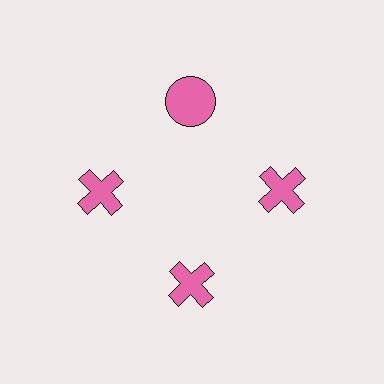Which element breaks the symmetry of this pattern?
The pink circle at roughly the 12 o'clock position breaks the symmetry. All other shapes are pink crosses.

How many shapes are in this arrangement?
There are 4 shapes arranged in a ring pattern.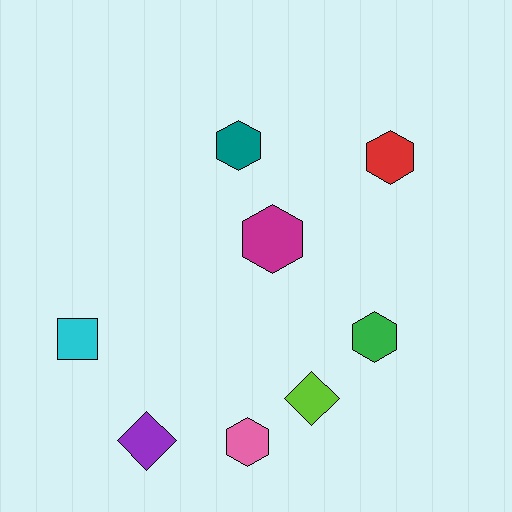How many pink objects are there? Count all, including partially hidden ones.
There is 1 pink object.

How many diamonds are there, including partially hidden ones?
There are 2 diamonds.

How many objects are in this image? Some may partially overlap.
There are 8 objects.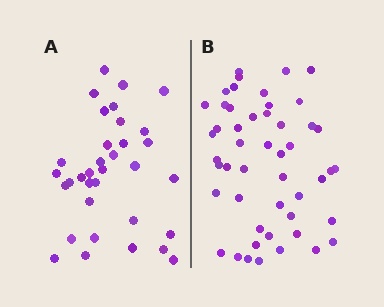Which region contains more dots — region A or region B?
Region B (the right region) has more dots.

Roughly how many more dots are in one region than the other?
Region B has approximately 15 more dots than region A.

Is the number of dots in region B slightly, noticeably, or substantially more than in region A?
Region B has noticeably more, but not dramatically so. The ratio is roughly 1.4 to 1.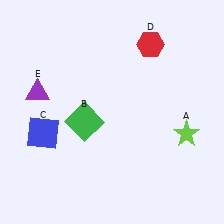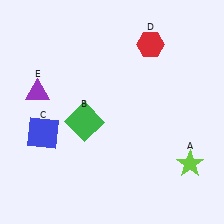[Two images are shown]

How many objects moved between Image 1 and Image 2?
1 object moved between the two images.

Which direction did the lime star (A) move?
The lime star (A) moved down.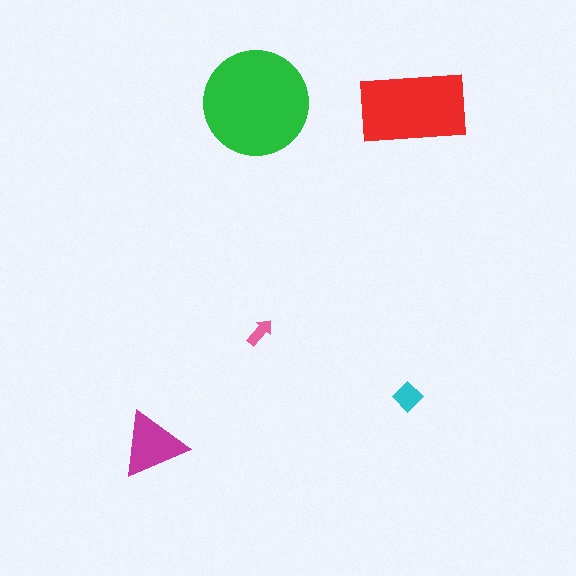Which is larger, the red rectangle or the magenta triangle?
The red rectangle.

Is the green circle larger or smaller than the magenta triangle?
Larger.